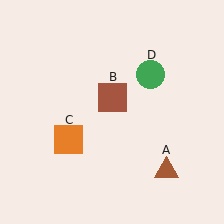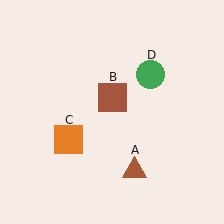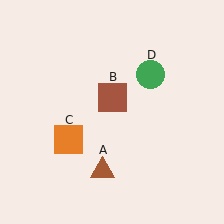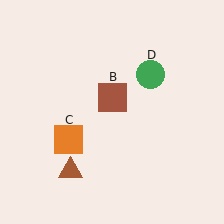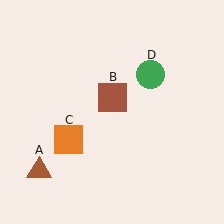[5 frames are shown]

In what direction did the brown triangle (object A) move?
The brown triangle (object A) moved left.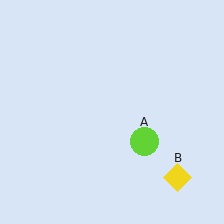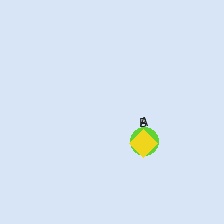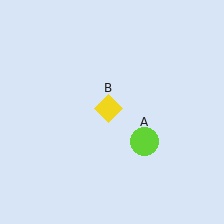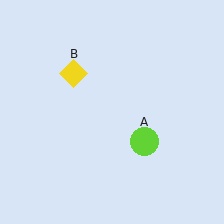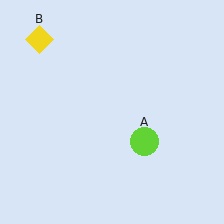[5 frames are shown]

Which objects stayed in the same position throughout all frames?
Lime circle (object A) remained stationary.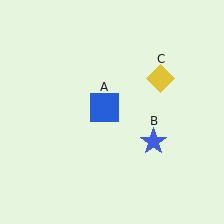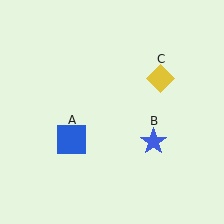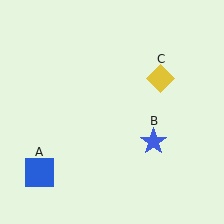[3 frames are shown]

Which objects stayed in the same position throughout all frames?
Blue star (object B) and yellow diamond (object C) remained stationary.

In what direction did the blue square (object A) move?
The blue square (object A) moved down and to the left.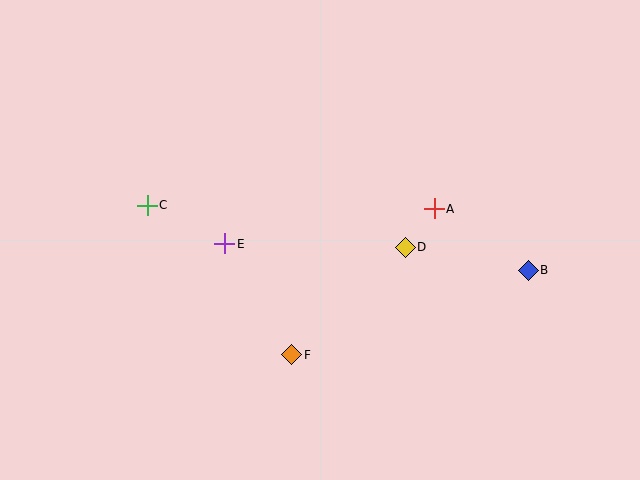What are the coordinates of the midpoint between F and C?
The midpoint between F and C is at (220, 280).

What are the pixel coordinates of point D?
Point D is at (405, 247).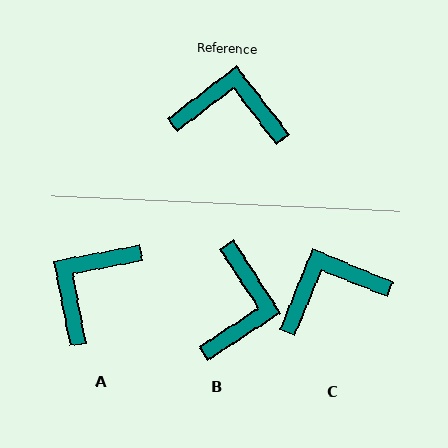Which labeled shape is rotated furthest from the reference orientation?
B, about 95 degrees away.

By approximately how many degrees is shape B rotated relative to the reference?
Approximately 95 degrees clockwise.